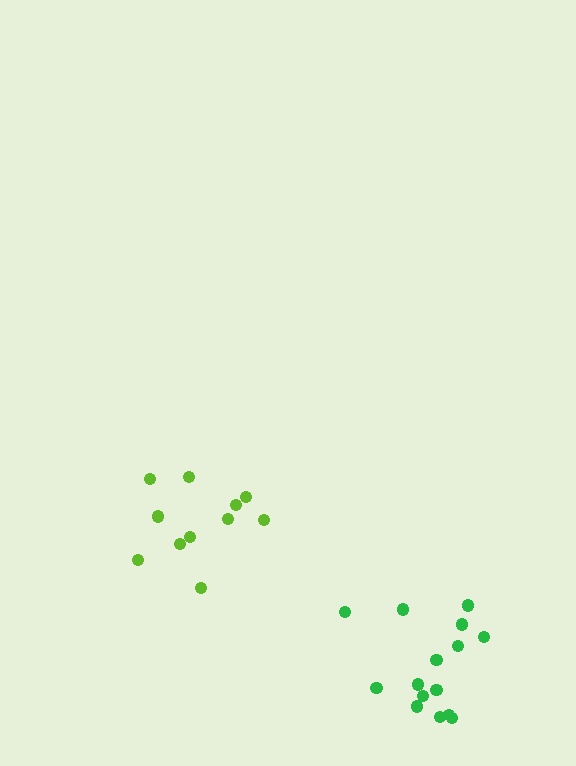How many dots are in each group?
Group 1: 11 dots, Group 2: 15 dots (26 total).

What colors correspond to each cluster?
The clusters are colored: lime, green.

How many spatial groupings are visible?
There are 2 spatial groupings.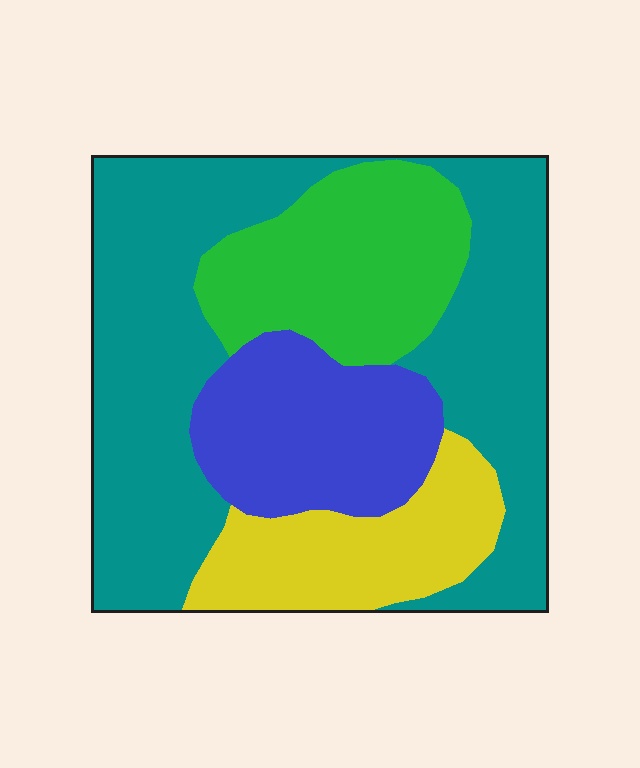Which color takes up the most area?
Teal, at roughly 50%.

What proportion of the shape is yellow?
Yellow takes up about one sixth (1/6) of the shape.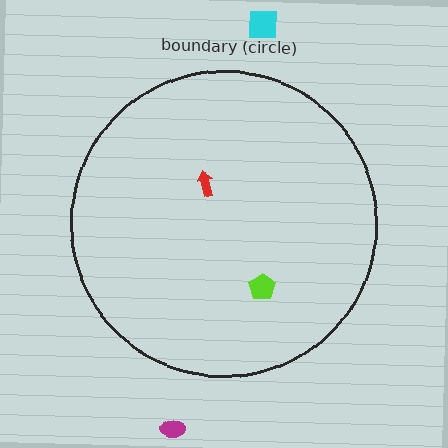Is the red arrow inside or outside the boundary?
Inside.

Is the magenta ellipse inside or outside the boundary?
Outside.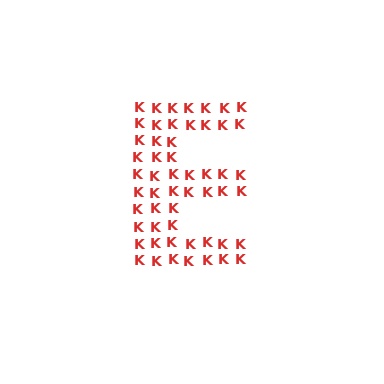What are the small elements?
The small elements are letter K's.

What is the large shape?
The large shape is the letter E.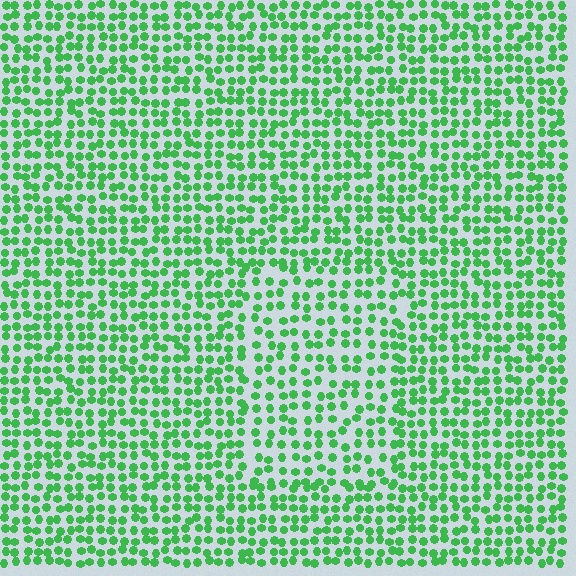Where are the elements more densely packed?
The elements are more densely packed outside the rectangle boundary.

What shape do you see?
I see a rectangle.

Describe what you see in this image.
The image contains small green elements arranged at two different densities. A rectangle-shaped region is visible where the elements are less densely packed than the surrounding area.